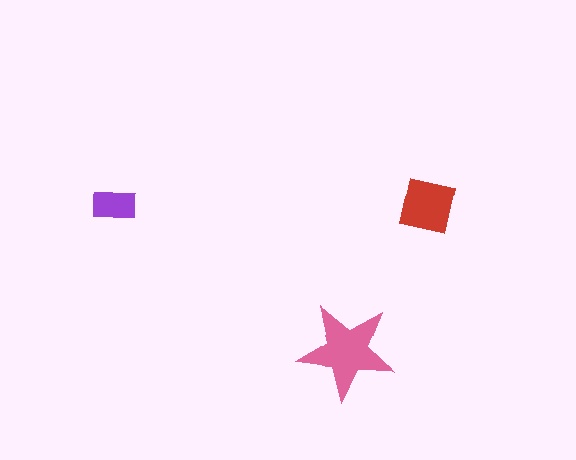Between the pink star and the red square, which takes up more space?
The pink star.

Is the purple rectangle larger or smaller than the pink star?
Smaller.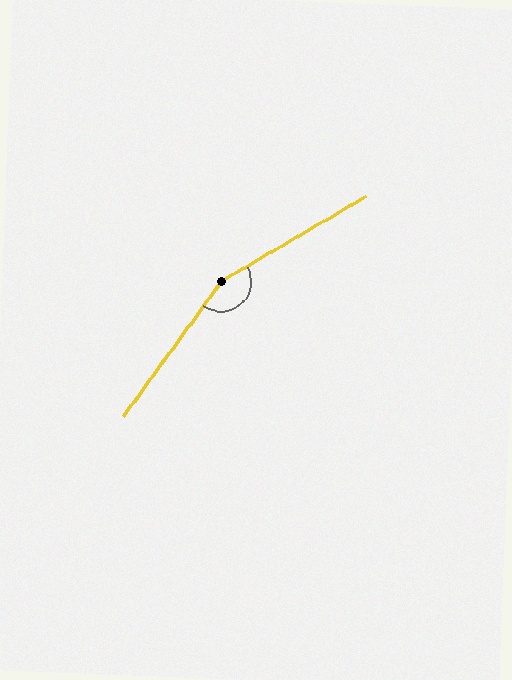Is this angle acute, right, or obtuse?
It is obtuse.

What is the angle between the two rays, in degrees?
Approximately 156 degrees.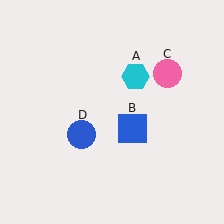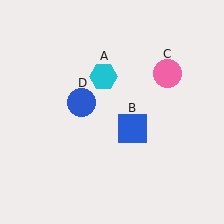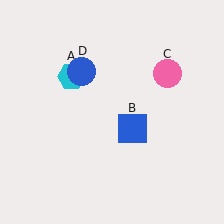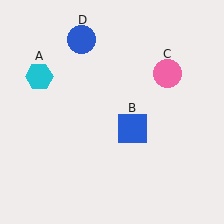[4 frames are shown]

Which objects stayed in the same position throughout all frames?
Blue square (object B) and pink circle (object C) remained stationary.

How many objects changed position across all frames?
2 objects changed position: cyan hexagon (object A), blue circle (object D).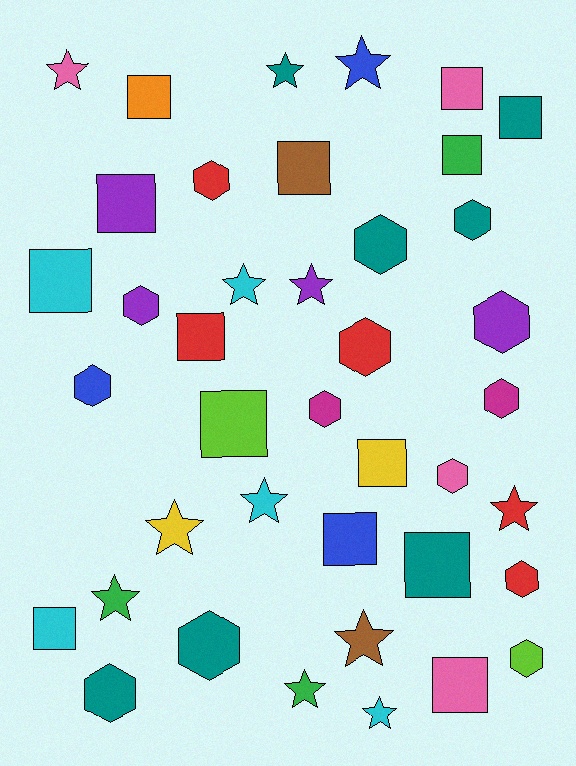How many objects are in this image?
There are 40 objects.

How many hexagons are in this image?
There are 14 hexagons.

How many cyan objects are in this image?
There are 5 cyan objects.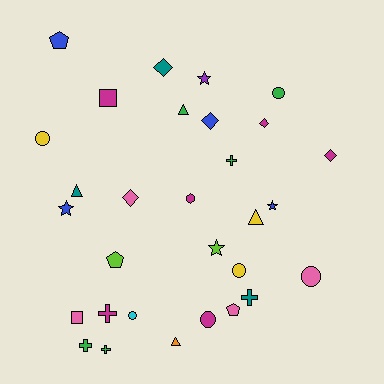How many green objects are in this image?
There are 5 green objects.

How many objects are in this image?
There are 30 objects.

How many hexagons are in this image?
There is 1 hexagon.